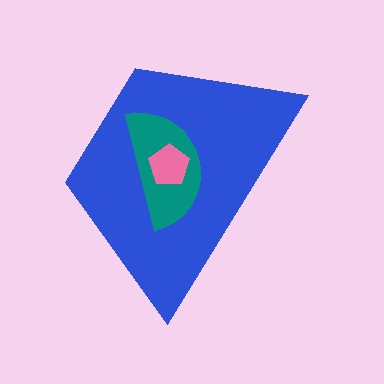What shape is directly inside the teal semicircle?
The pink pentagon.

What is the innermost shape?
The pink pentagon.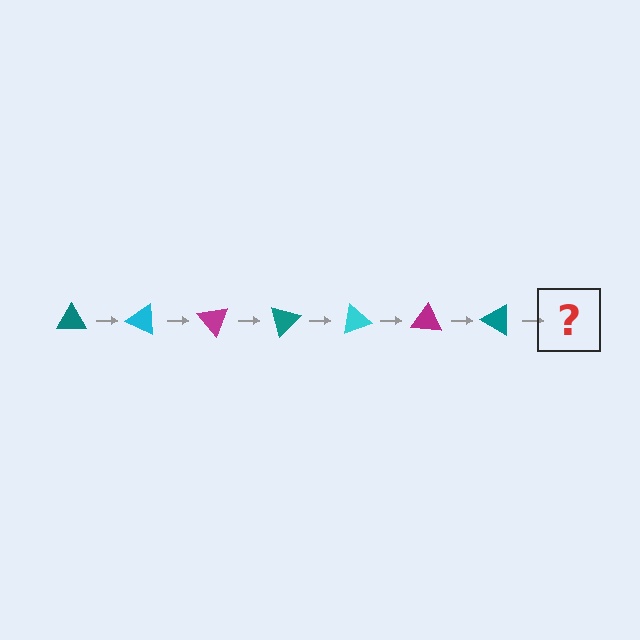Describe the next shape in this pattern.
It should be a cyan triangle, rotated 175 degrees from the start.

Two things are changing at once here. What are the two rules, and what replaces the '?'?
The two rules are that it rotates 25 degrees each step and the color cycles through teal, cyan, and magenta. The '?' should be a cyan triangle, rotated 175 degrees from the start.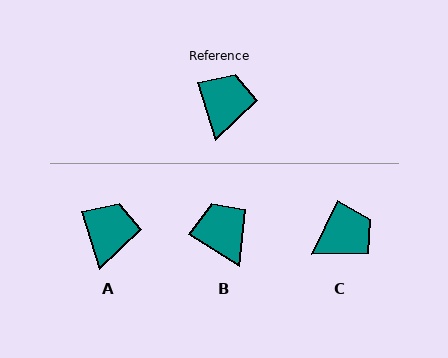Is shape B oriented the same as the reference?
No, it is off by about 41 degrees.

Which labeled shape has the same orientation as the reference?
A.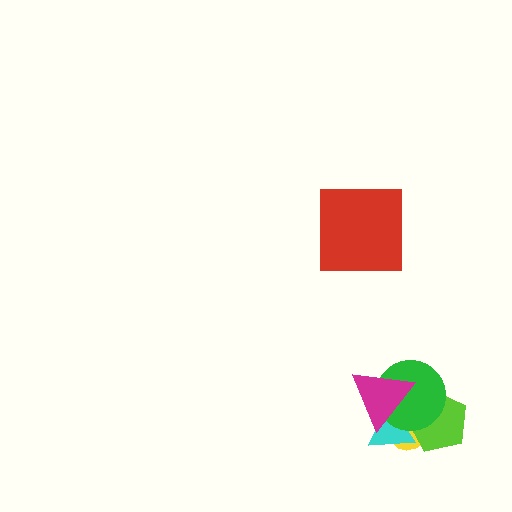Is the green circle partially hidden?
Yes, it is partially covered by another shape.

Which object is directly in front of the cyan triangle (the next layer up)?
The lime pentagon is directly in front of the cyan triangle.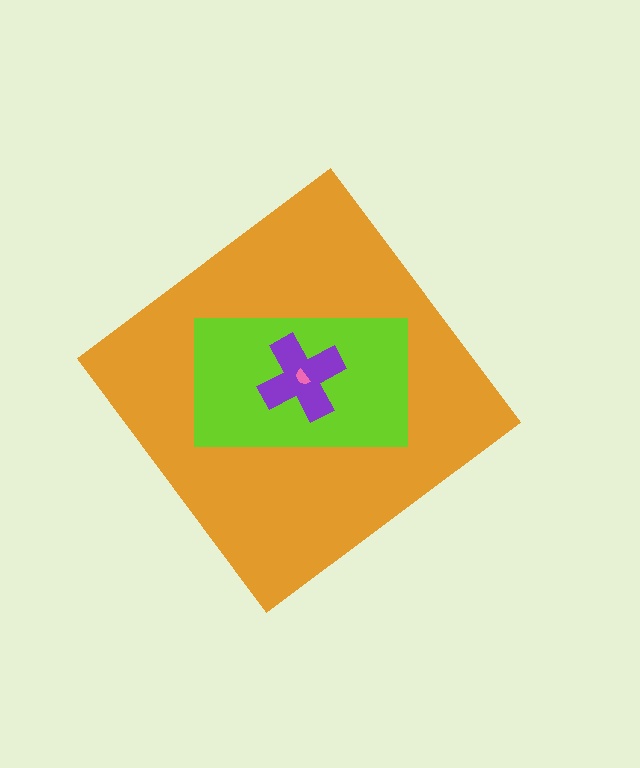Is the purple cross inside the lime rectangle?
Yes.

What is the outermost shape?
The orange diamond.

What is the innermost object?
The pink semicircle.